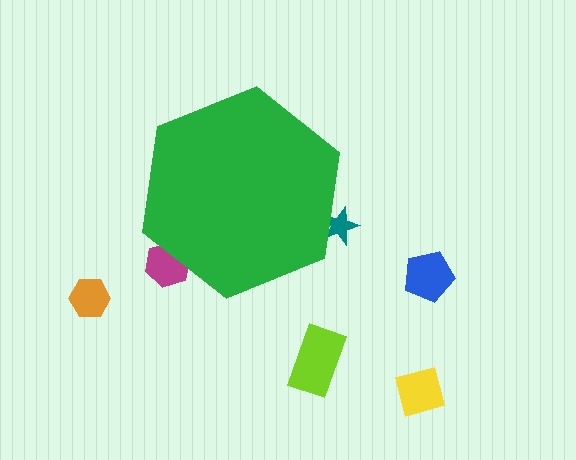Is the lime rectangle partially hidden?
No, the lime rectangle is fully visible.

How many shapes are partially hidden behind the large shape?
2 shapes are partially hidden.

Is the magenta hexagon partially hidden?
Yes, the magenta hexagon is partially hidden behind the green hexagon.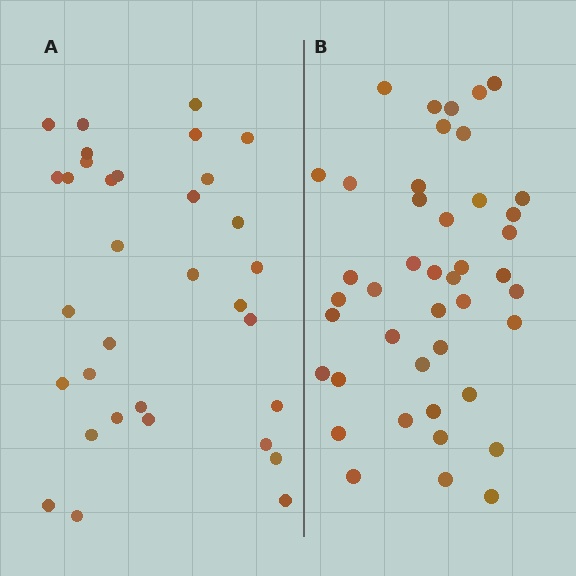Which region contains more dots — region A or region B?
Region B (the right region) has more dots.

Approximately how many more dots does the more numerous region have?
Region B has roughly 10 or so more dots than region A.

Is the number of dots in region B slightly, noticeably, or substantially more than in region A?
Region B has noticeably more, but not dramatically so. The ratio is roughly 1.3 to 1.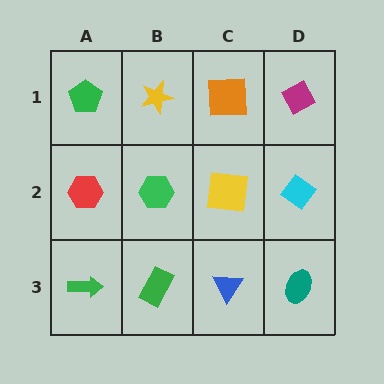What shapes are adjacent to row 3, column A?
A red hexagon (row 2, column A), a green rectangle (row 3, column B).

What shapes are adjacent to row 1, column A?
A red hexagon (row 2, column A), a yellow star (row 1, column B).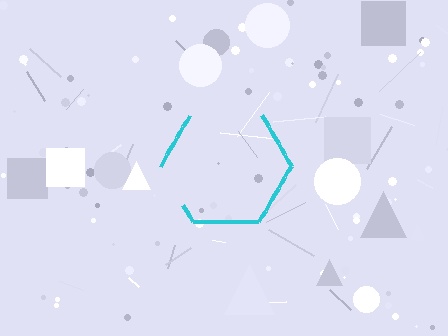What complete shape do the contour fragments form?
The contour fragments form a hexagon.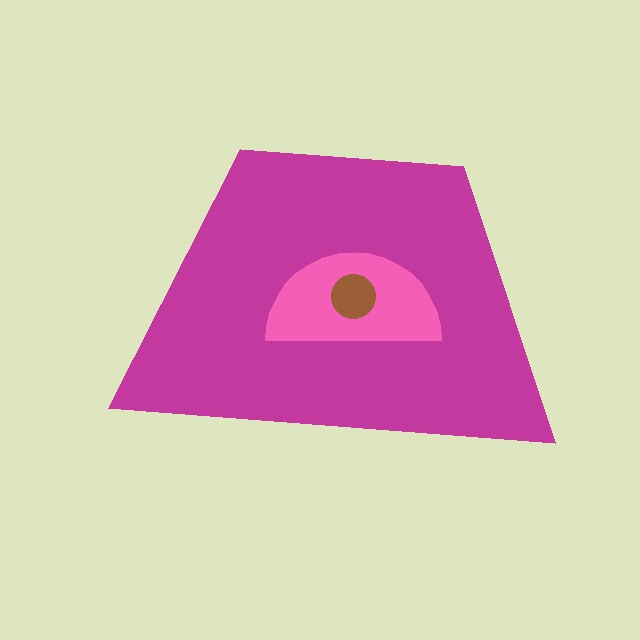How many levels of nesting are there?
3.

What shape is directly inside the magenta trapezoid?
The pink semicircle.